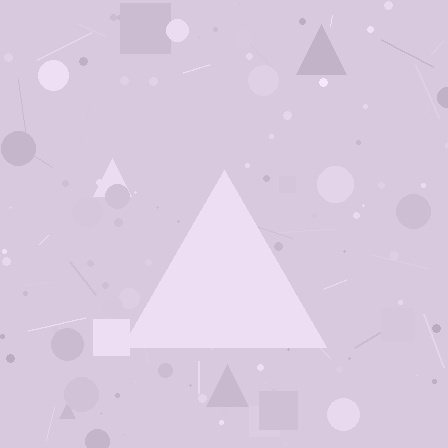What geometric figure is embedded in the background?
A triangle is embedded in the background.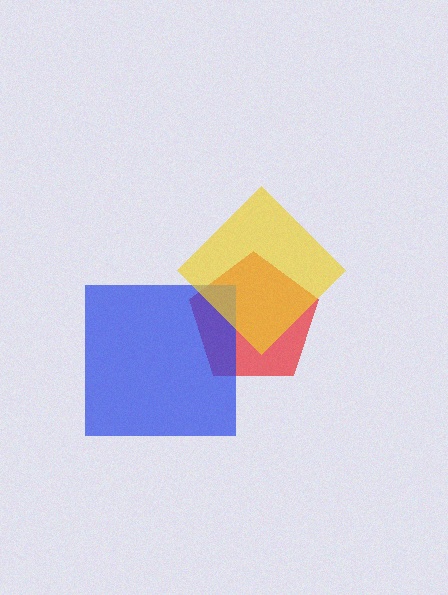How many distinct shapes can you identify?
There are 3 distinct shapes: a red pentagon, a blue square, a yellow diamond.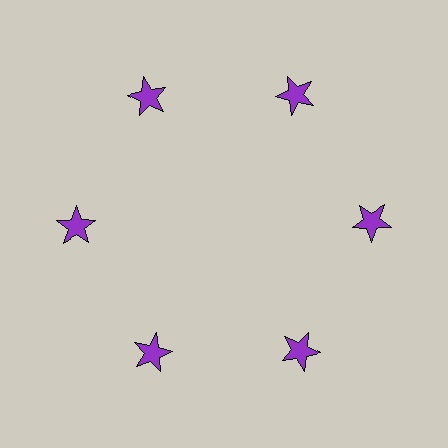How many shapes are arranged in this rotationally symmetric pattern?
There are 6 shapes, arranged in 6 groups of 1.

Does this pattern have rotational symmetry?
Yes, this pattern has 6-fold rotational symmetry. It looks the same after rotating 60 degrees around the center.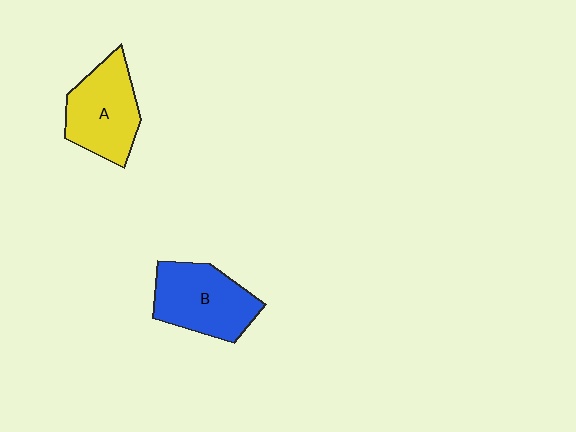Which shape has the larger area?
Shape B (blue).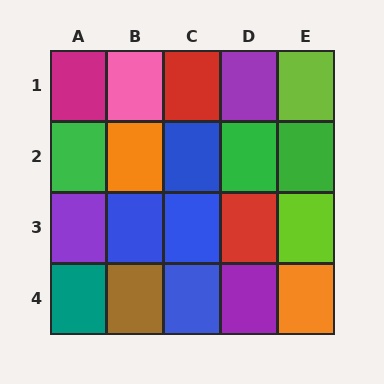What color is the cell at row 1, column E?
Lime.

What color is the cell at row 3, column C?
Blue.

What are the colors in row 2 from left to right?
Green, orange, blue, green, green.